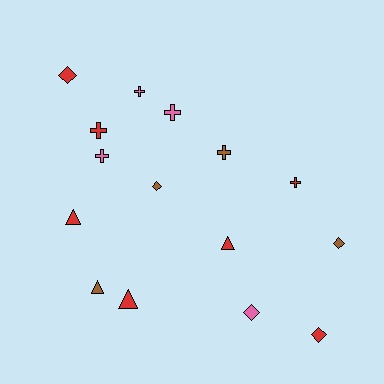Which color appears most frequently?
Red, with 7 objects.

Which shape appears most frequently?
Cross, with 6 objects.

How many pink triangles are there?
There are no pink triangles.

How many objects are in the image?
There are 15 objects.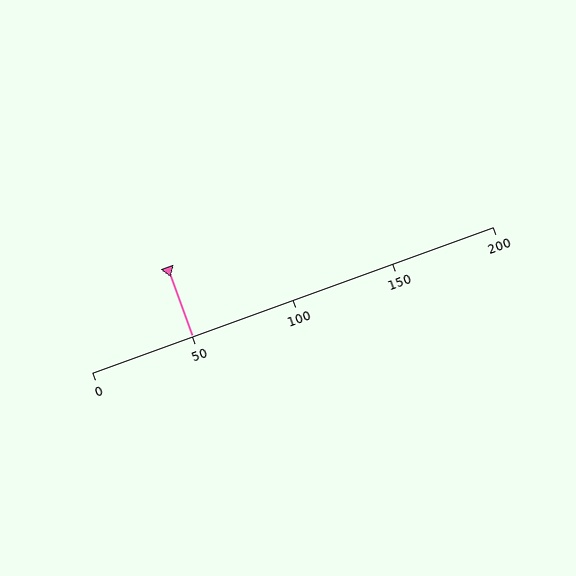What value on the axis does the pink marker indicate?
The marker indicates approximately 50.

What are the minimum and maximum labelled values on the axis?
The axis runs from 0 to 200.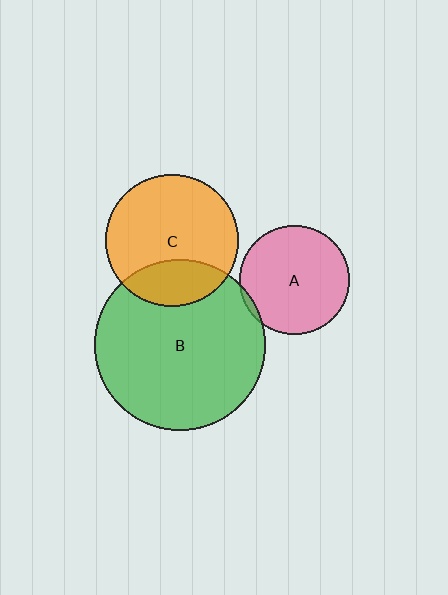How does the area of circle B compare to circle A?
Approximately 2.5 times.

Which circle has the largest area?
Circle B (green).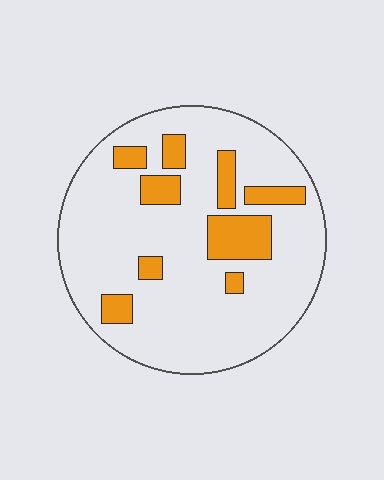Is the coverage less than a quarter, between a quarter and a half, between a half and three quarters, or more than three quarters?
Less than a quarter.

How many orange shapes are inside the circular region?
9.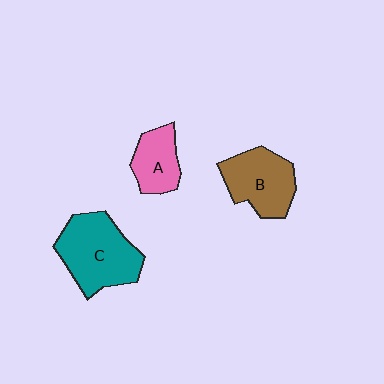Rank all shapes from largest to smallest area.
From largest to smallest: C (teal), B (brown), A (pink).